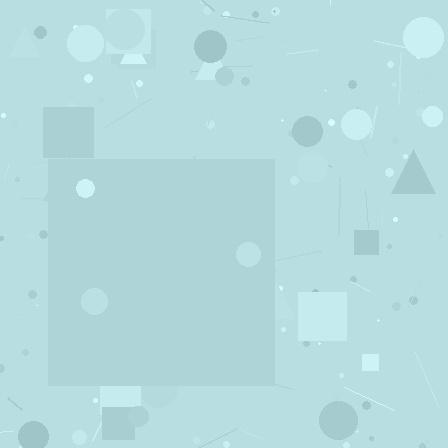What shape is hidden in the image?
A square is hidden in the image.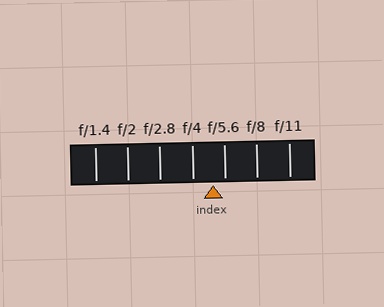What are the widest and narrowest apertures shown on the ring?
The widest aperture shown is f/1.4 and the narrowest is f/11.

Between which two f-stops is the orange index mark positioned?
The index mark is between f/4 and f/5.6.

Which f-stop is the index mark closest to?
The index mark is closest to f/5.6.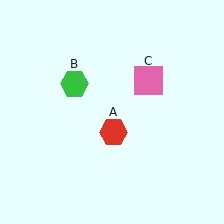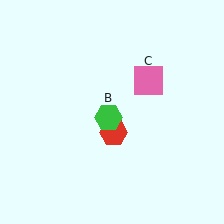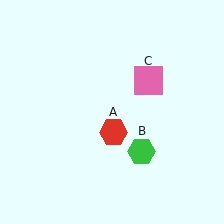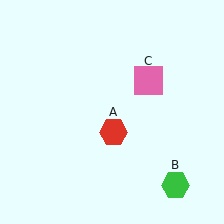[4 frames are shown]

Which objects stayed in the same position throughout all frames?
Red hexagon (object A) and pink square (object C) remained stationary.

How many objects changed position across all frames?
1 object changed position: green hexagon (object B).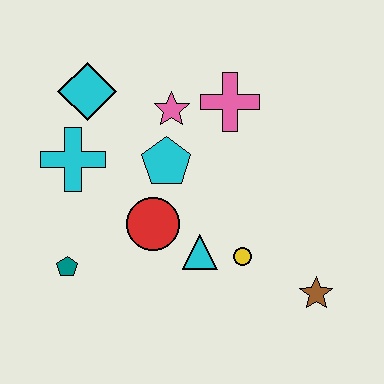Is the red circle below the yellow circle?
No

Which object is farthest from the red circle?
The brown star is farthest from the red circle.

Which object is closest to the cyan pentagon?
The pink star is closest to the cyan pentagon.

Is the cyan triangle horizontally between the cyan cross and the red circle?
No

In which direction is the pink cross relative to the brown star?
The pink cross is above the brown star.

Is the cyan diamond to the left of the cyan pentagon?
Yes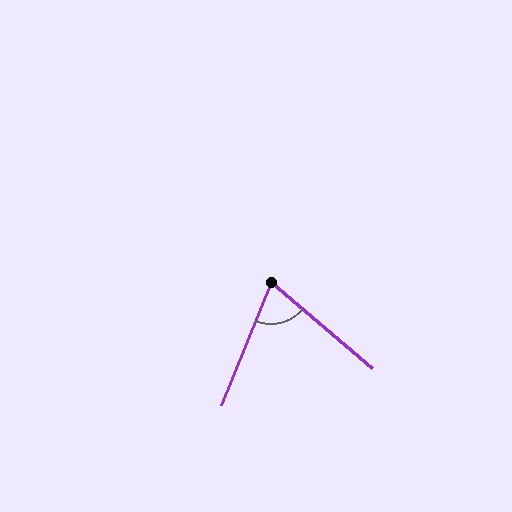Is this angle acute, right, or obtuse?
It is acute.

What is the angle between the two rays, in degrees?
Approximately 71 degrees.